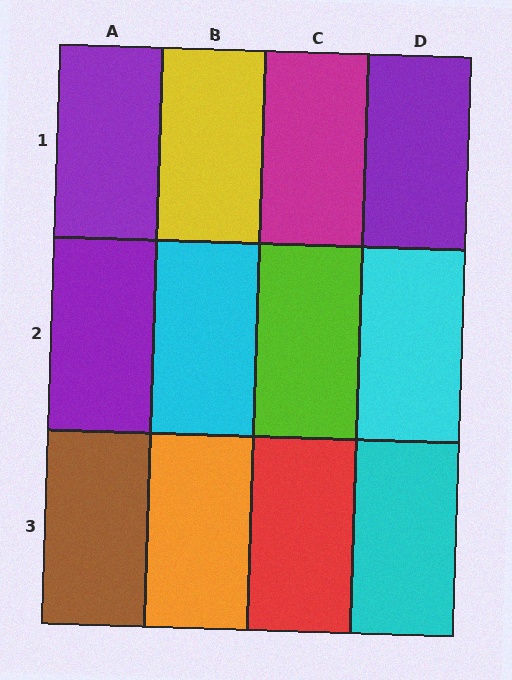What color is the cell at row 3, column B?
Orange.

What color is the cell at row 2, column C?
Lime.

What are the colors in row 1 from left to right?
Purple, yellow, magenta, purple.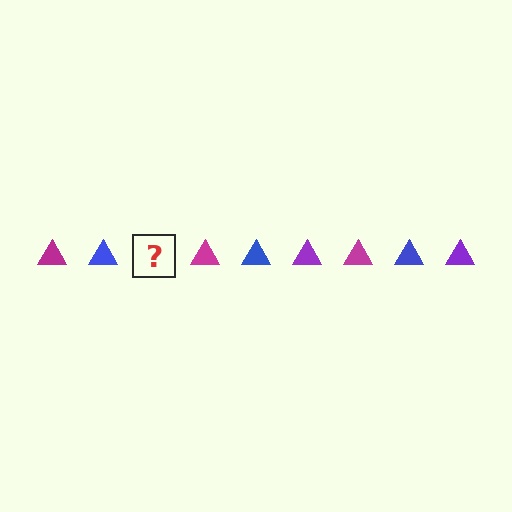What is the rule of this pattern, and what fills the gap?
The rule is that the pattern cycles through magenta, blue, purple triangles. The gap should be filled with a purple triangle.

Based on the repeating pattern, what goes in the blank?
The blank should be a purple triangle.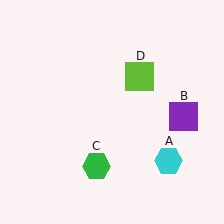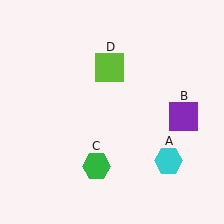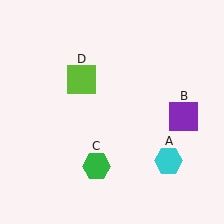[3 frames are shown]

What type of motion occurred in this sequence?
The lime square (object D) rotated counterclockwise around the center of the scene.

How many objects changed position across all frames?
1 object changed position: lime square (object D).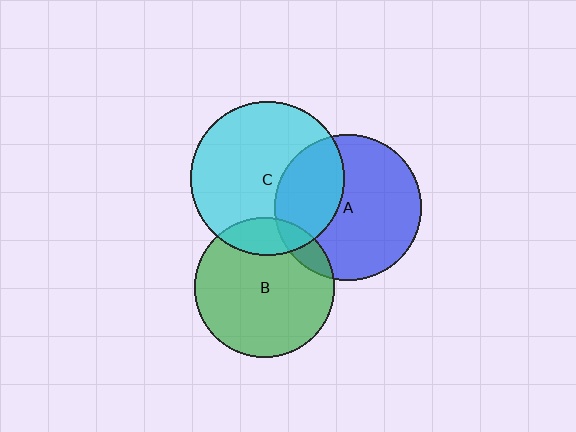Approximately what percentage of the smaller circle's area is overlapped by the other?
Approximately 35%.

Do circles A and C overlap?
Yes.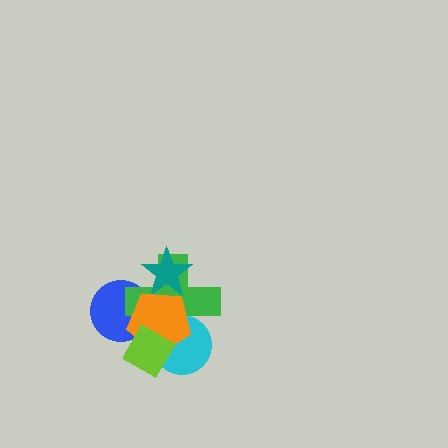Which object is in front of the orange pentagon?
The lime diamond is in front of the orange pentagon.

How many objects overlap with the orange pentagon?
5 objects overlap with the orange pentagon.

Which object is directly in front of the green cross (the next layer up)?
The cyan circle is directly in front of the green cross.